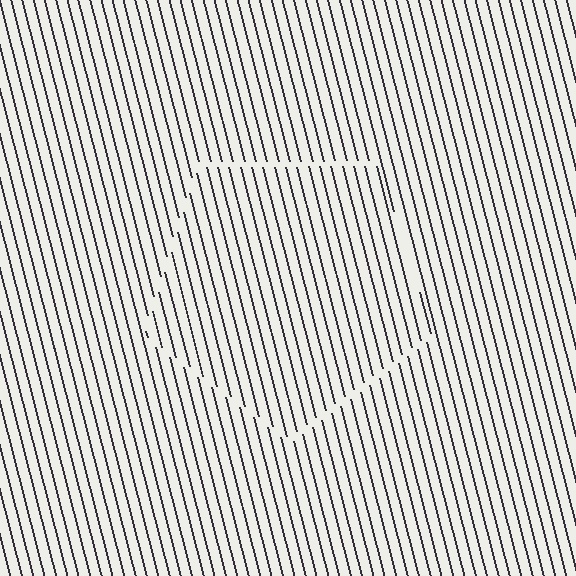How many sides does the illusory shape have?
5 sides — the line-ends trace a pentagon.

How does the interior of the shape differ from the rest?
The interior of the shape contains the same grating, shifted by half a period — the contour is defined by the phase discontinuity where line-ends from the inner and outer gratings abut.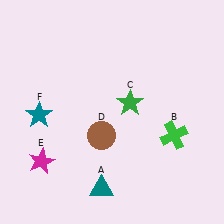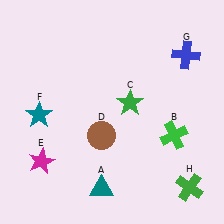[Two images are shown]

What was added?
A blue cross (G), a green cross (H) were added in Image 2.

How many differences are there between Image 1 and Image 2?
There are 2 differences between the two images.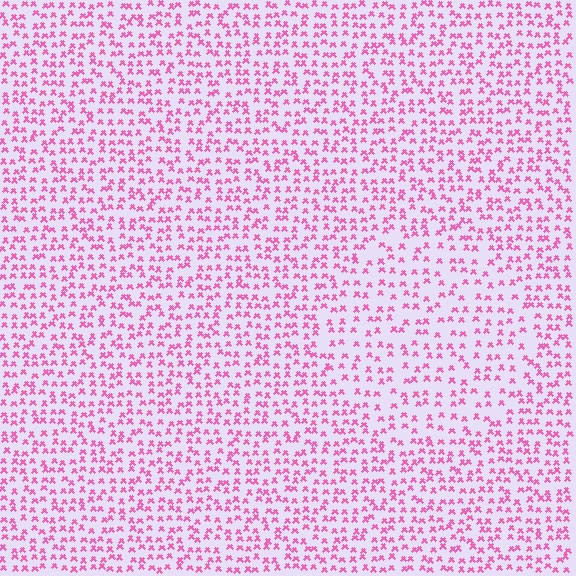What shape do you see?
I see a circle.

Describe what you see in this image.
The image contains small pink elements arranged at two different densities. A circle-shaped region is visible where the elements are less densely packed than the surrounding area.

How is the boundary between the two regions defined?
The boundary is defined by a change in element density (approximately 1.5x ratio). All elements are the same color, size, and shape.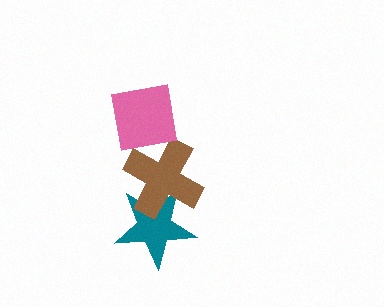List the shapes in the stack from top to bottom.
From top to bottom: the pink square, the brown cross, the teal star.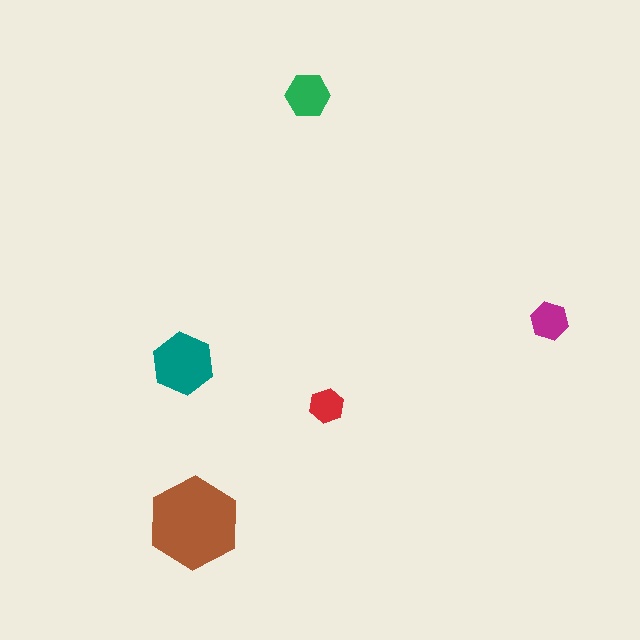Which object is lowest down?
The brown hexagon is bottommost.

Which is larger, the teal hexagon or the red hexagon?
The teal one.